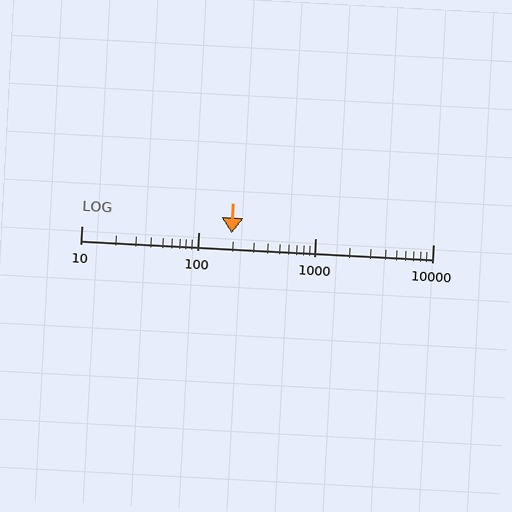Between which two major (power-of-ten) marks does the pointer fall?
The pointer is between 100 and 1000.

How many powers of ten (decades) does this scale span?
The scale spans 3 decades, from 10 to 10000.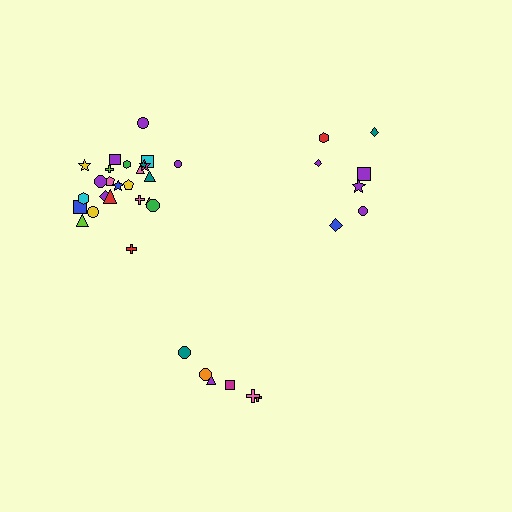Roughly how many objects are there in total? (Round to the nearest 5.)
Roughly 40 objects in total.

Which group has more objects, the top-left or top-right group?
The top-left group.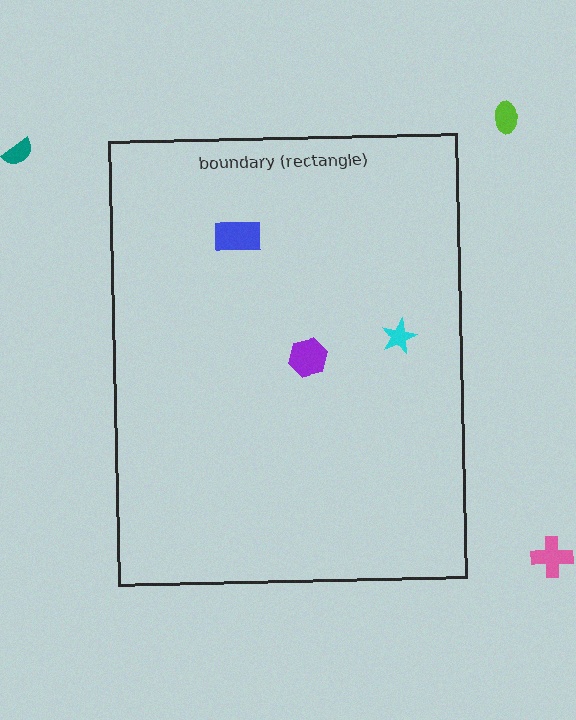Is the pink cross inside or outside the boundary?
Outside.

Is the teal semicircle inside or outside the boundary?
Outside.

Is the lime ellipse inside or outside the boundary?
Outside.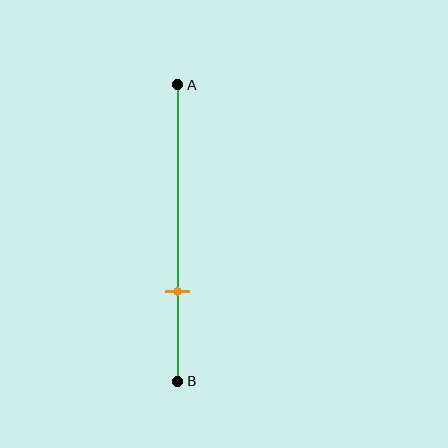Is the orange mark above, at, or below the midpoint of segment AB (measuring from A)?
The orange mark is below the midpoint of segment AB.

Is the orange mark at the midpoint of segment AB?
No, the mark is at about 70% from A, not at the 50% midpoint.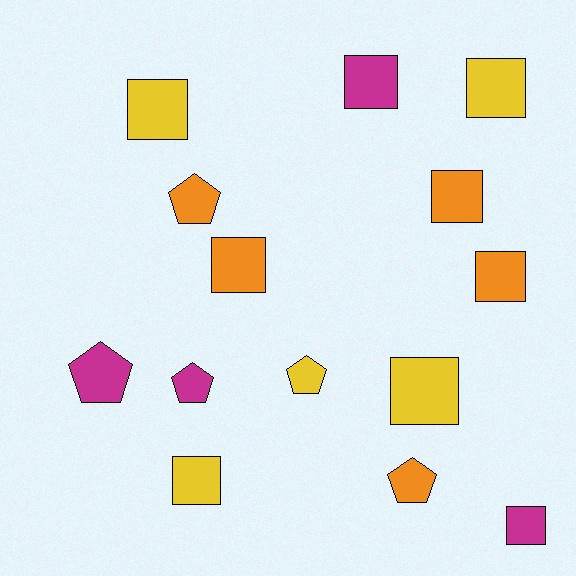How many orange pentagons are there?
There are 2 orange pentagons.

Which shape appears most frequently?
Square, with 9 objects.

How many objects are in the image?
There are 14 objects.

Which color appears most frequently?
Orange, with 5 objects.